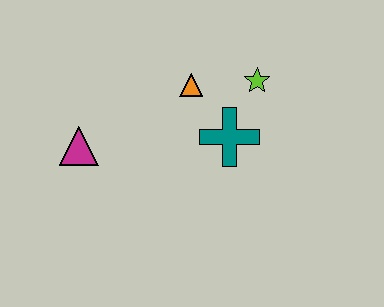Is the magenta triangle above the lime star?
No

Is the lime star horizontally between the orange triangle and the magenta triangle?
No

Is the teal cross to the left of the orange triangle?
No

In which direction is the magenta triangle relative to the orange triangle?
The magenta triangle is to the left of the orange triangle.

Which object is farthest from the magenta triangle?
The lime star is farthest from the magenta triangle.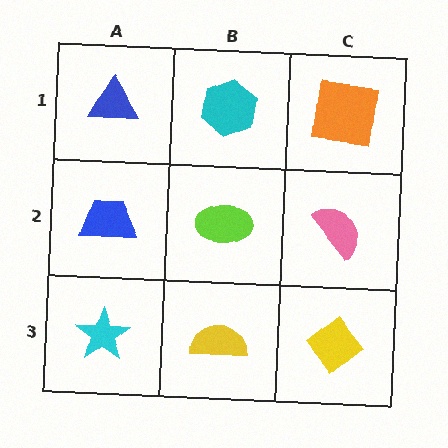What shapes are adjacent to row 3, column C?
A pink semicircle (row 2, column C), a yellow semicircle (row 3, column B).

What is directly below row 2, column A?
A cyan star.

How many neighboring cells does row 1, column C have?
2.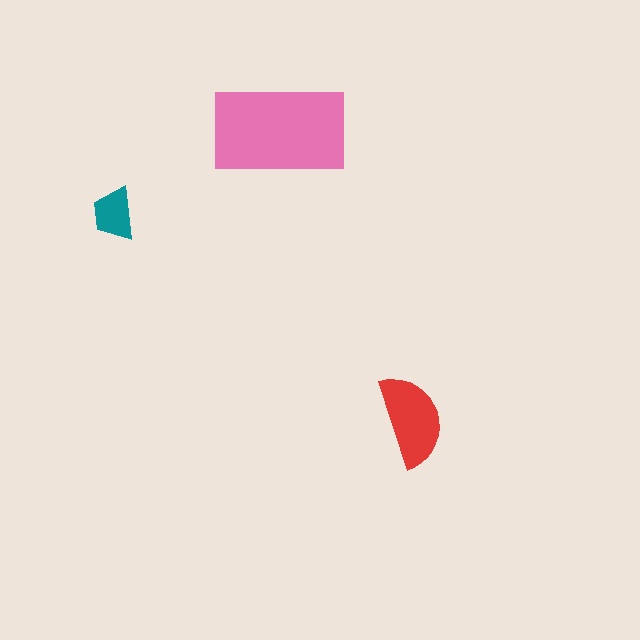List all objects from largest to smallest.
The pink rectangle, the red semicircle, the teal trapezoid.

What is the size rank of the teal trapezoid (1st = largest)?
3rd.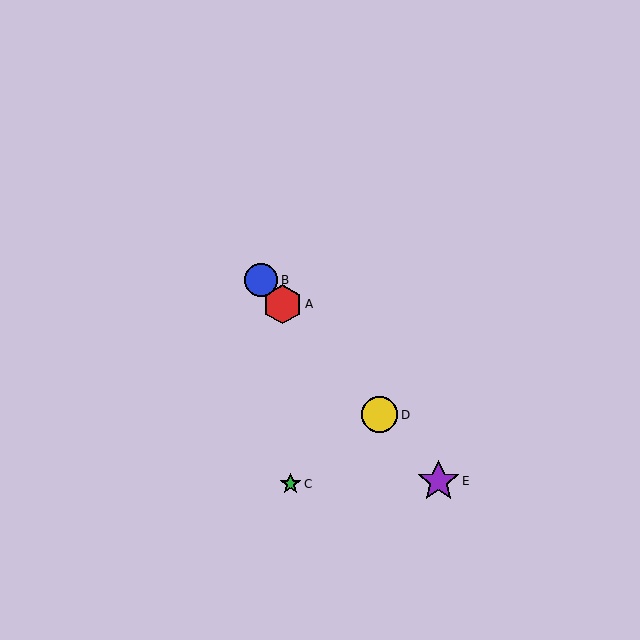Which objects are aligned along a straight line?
Objects A, B, D, E are aligned along a straight line.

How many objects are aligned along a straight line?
4 objects (A, B, D, E) are aligned along a straight line.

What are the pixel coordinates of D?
Object D is at (380, 415).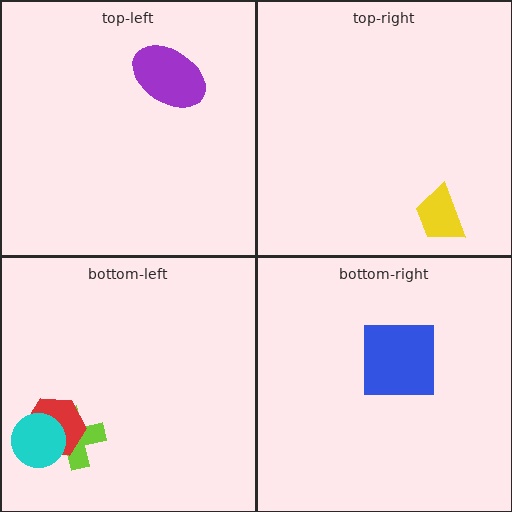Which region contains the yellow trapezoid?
The top-right region.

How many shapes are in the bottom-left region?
3.